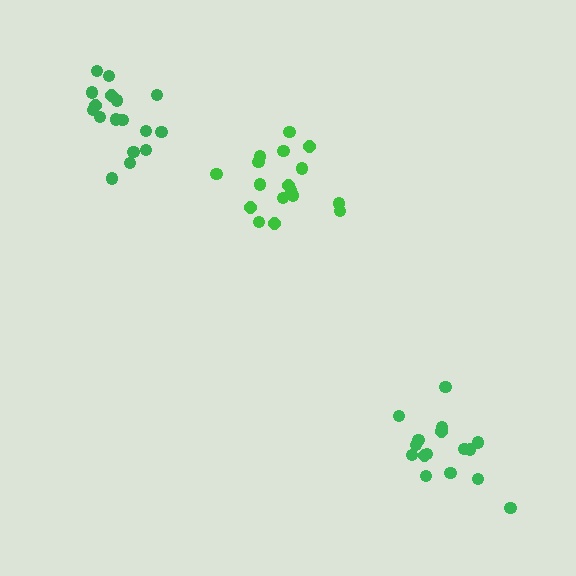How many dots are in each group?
Group 1: 17 dots, Group 2: 16 dots, Group 3: 17 dots (50 total).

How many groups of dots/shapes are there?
There are 3 groups.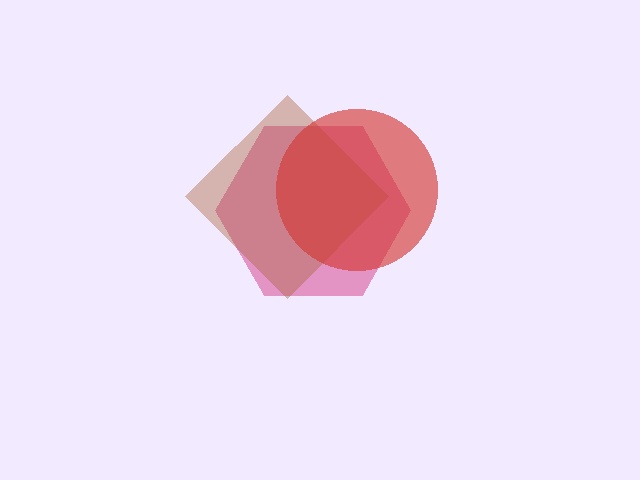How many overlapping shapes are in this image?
There are 3 overlapping shapes in the image.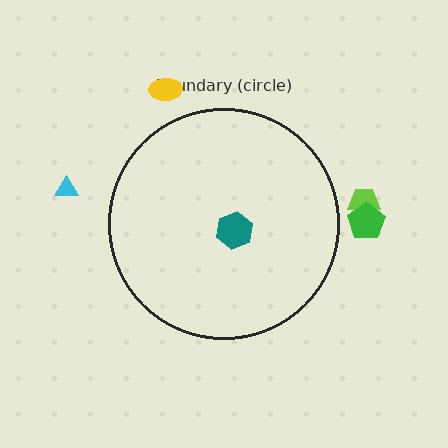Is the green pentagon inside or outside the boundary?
Outside.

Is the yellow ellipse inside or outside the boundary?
Outside.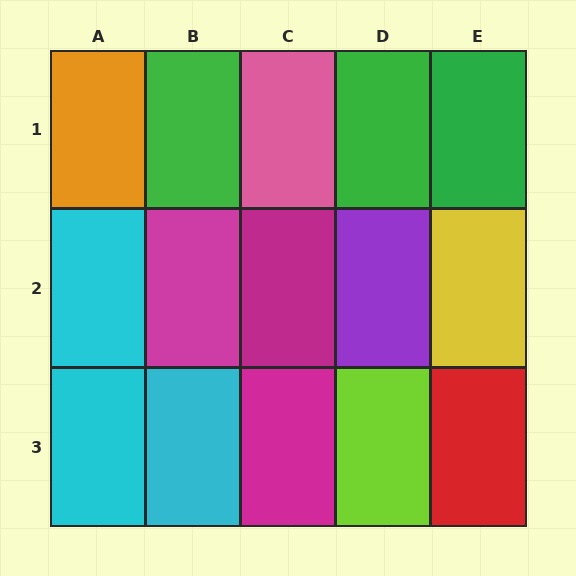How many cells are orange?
1 cell is orange.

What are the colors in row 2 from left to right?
Cyan, magenta, magenta, purple, yellow.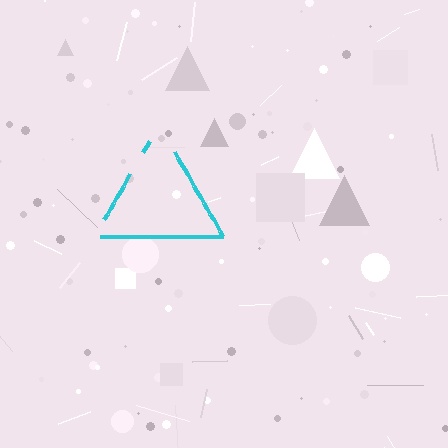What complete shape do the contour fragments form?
The contour fragments form a triangle.